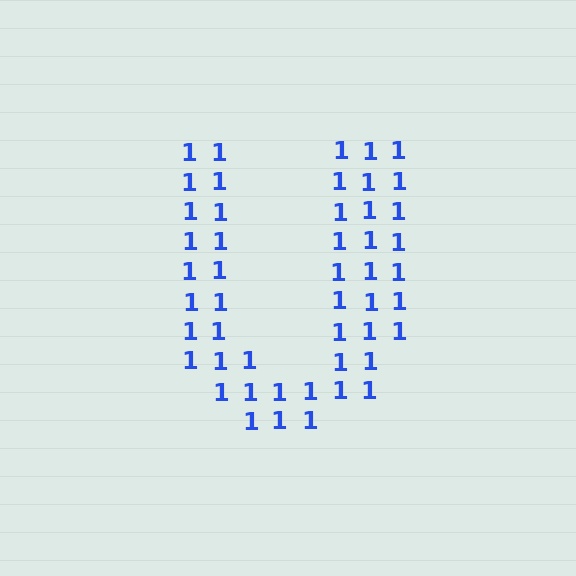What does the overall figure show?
The overall figure shows the letter U.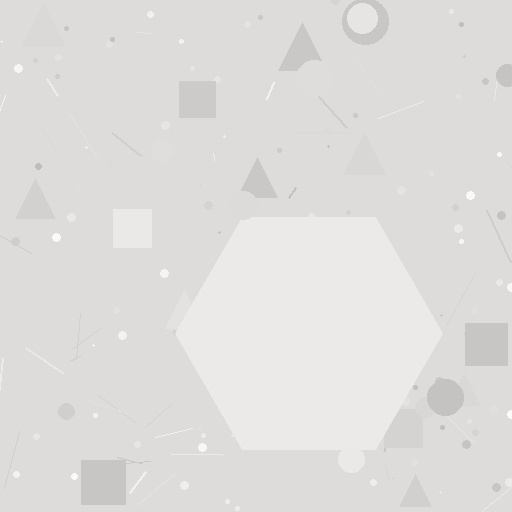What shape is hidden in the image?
A hexagon is hidden in the image.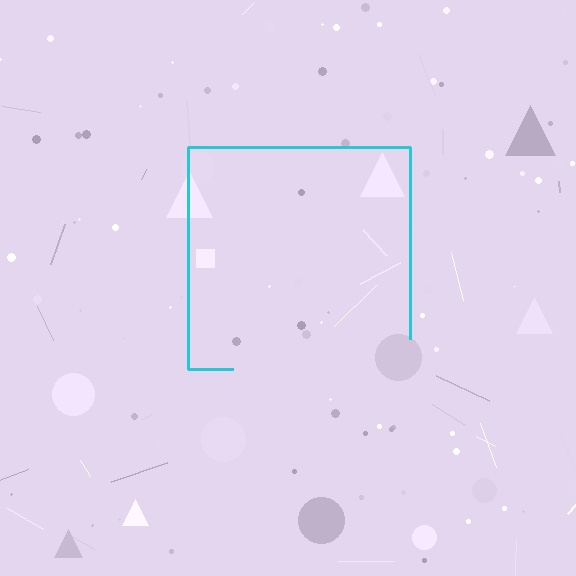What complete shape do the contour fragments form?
The contour fragments form a square.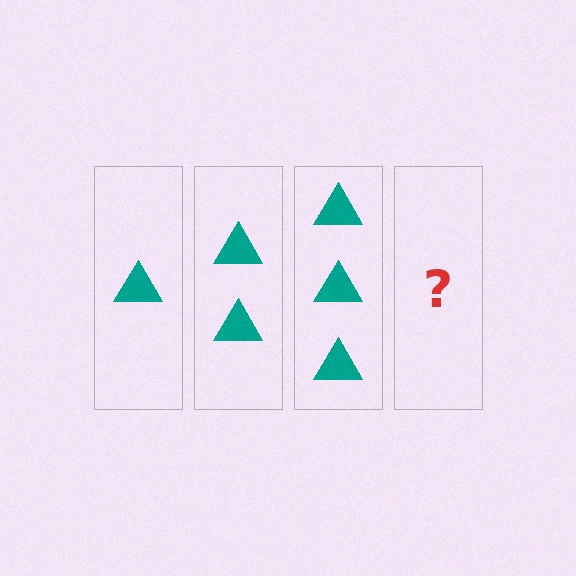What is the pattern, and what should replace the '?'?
The pattern is that each step adds one more triangle. The '?' should be 4 triangles.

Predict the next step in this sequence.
The next step is 4 triangles.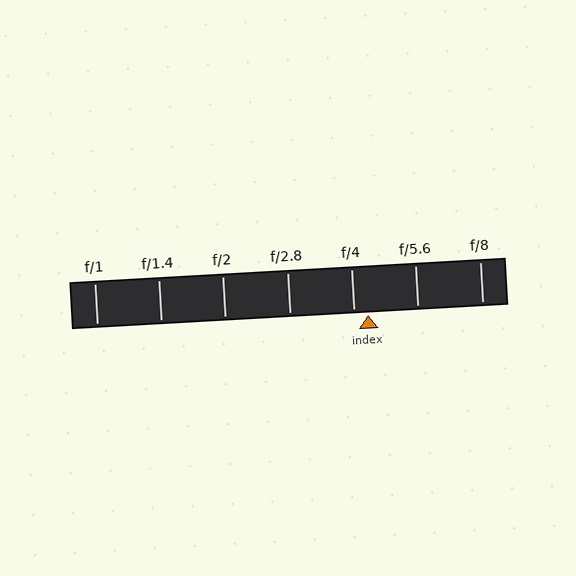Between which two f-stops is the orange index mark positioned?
The index mark is between f/4 and f/5.6.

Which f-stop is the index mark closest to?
The index mark is closest to f/4.